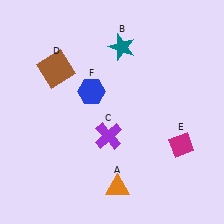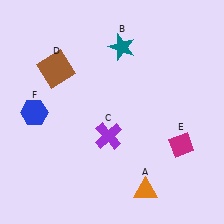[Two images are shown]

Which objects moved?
The objects that moved are: the orange triangle (A), the blue hexagon (F).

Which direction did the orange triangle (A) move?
The orange triangle (A) moved right.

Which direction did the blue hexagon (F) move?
The blue hexagon (F) moved left.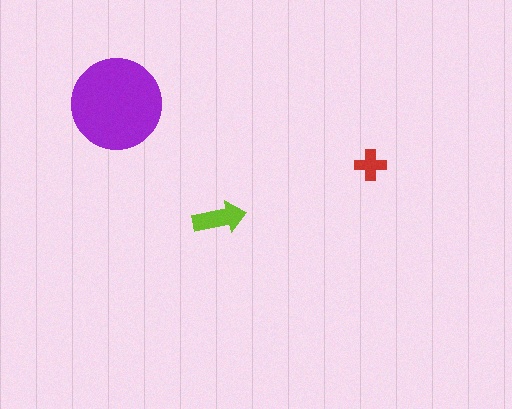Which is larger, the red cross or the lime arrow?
The lime arrow.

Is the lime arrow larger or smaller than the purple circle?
Smaller.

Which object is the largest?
The purple circle.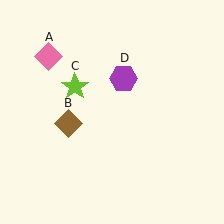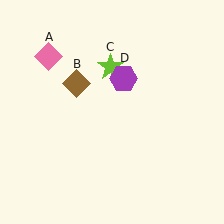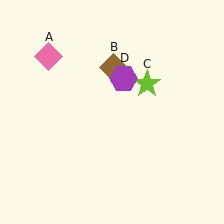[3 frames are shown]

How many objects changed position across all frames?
2 objects changed position: brown diamond (object B), lime star (object C).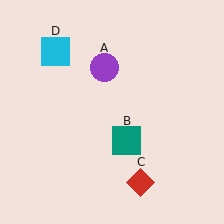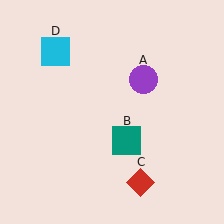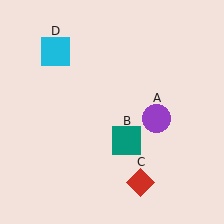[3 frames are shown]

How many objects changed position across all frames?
1 object changed position: purple circle (object A).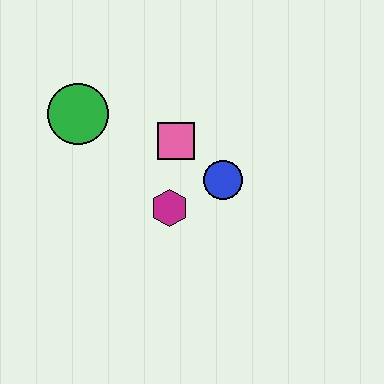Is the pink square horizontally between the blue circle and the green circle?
Yes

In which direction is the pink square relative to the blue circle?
The pink square is to the left of the blue circle.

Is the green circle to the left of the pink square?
Yes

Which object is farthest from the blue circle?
The green circle is farthest from the blue circle.